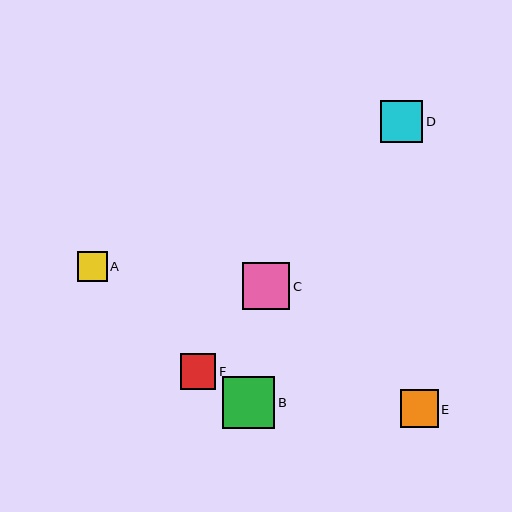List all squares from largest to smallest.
From largest to smallest: B, C, D, E, F, A.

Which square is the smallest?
Square A is the smallest with a size of approximately 30 pixels.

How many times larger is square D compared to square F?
Square D is approximately 1.2 times the size of square F.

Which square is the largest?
Square B is the largest with a size of approximately 52 pixels.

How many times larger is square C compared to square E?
Square C is approximately 1.2 times the size of square E.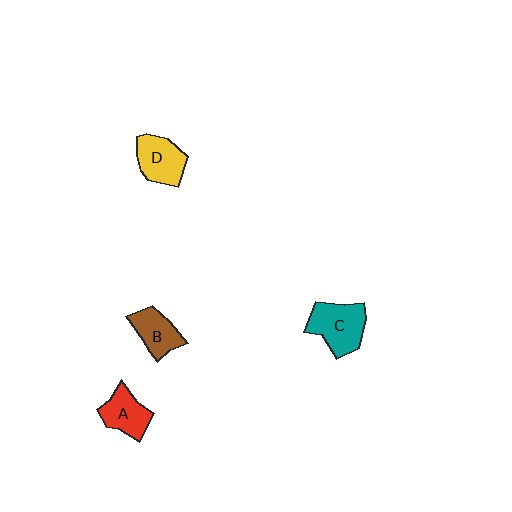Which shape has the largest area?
Shape C (teal).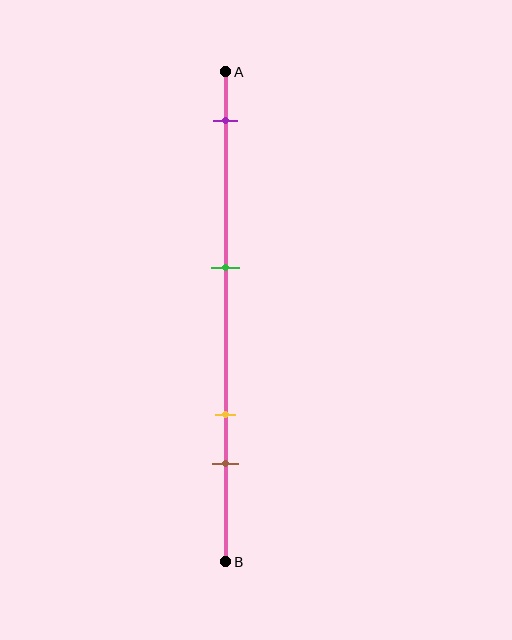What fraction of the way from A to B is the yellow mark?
The yellow mark is approximately 70% (0.7) of the way from A to B.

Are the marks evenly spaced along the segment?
No, the marks are not evenly spaced.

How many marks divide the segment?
There are 4 marks dividing the segment.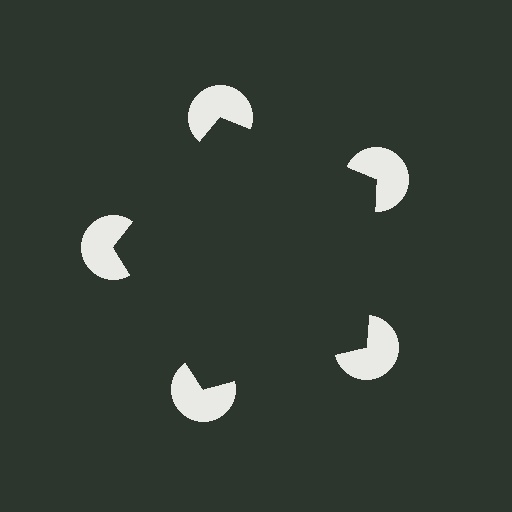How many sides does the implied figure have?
5 sides.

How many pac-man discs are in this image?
There are 5 — one at each vertex of the illusory pentagon.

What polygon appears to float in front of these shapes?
An illusory pentagon — its edges are inferred from the aligned wedge cuts in the pac-man discs, not physically drawn.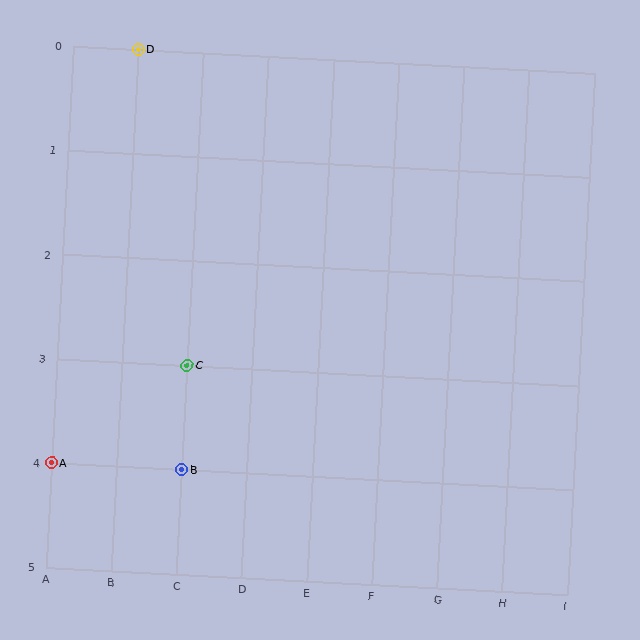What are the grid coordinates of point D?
Point D is at grid coordinates (B, 0).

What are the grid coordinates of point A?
Point A is at grid coordinates (A, 4).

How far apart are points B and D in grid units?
Points B and D are 1 column and 4 rows apart (about 4.1 grid units diagonally).